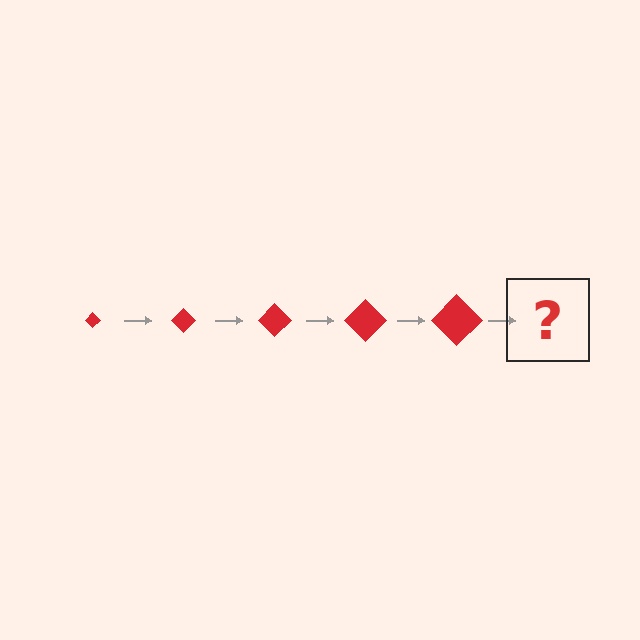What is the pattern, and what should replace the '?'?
The pattern is that the diamond gets progressively larger each step. The '?' should be a red diamond, larger than the previous one.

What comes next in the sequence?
The next element should be a red diamond, larger than the previous one.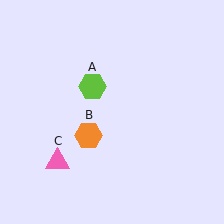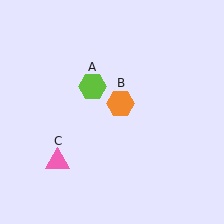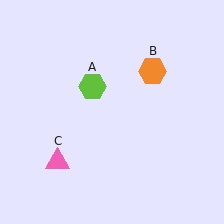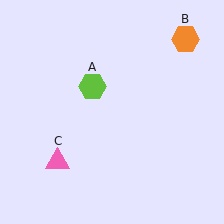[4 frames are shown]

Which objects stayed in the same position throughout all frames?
Lime hexagon (object A) and pink triangle (object C) remained stationary.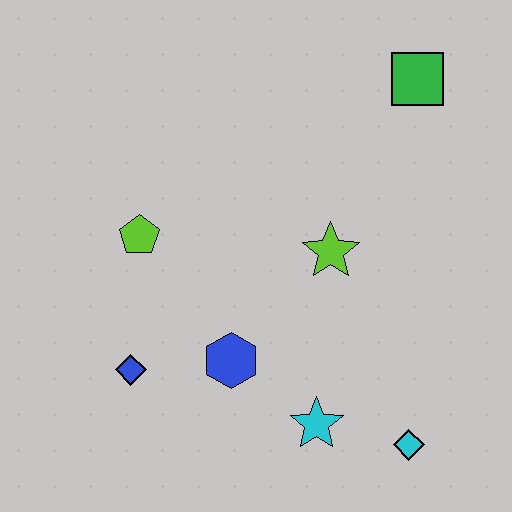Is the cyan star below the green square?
Yes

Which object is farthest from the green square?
The blue diamond is farthest from the green square.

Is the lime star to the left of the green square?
Yes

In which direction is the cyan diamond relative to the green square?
The cyan diamond is below the green square.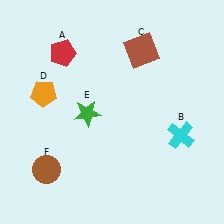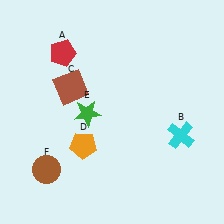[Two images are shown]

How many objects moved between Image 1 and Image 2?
2 objects moved between the two images.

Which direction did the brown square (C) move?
The brown square (C) moved left.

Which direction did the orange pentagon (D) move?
The orange pentagon (D) moved down.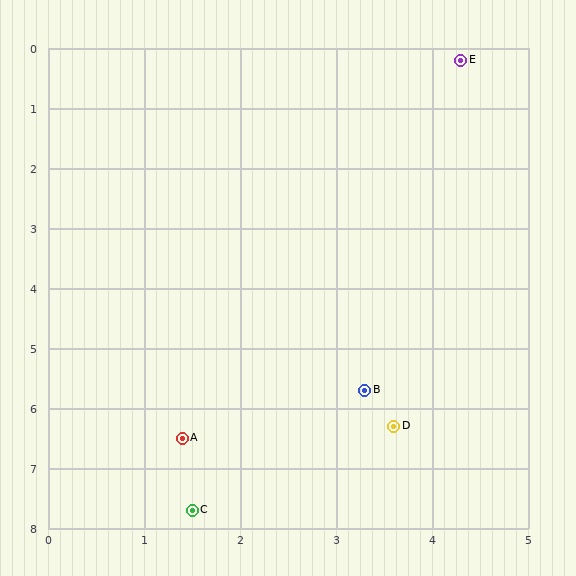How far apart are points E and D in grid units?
Points E and D are about 6.1 grid units apart.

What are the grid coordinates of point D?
Point D is at approximately (3.6, 6.3).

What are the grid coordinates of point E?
Point E is at approximately (4.3, 0.2).